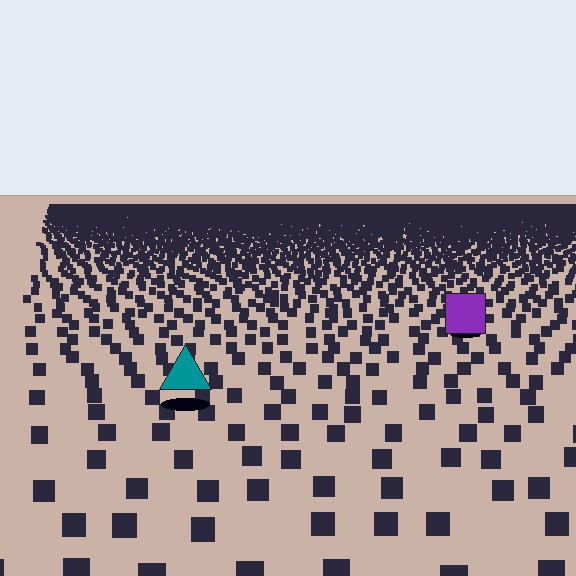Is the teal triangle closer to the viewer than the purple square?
Yes. The teal triangle is closer — you can tell from the texture gradient: the ground texture is coarser near it.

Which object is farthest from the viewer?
The purple square is farthest from the viewer. It appears smaller and the ground texture around it is denser.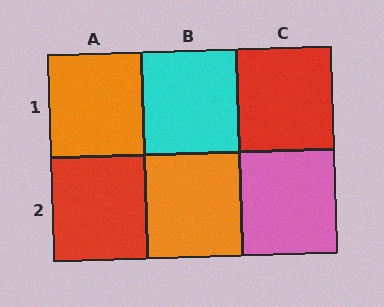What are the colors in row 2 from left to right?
Red, orange, pink.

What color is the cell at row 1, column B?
Cyan.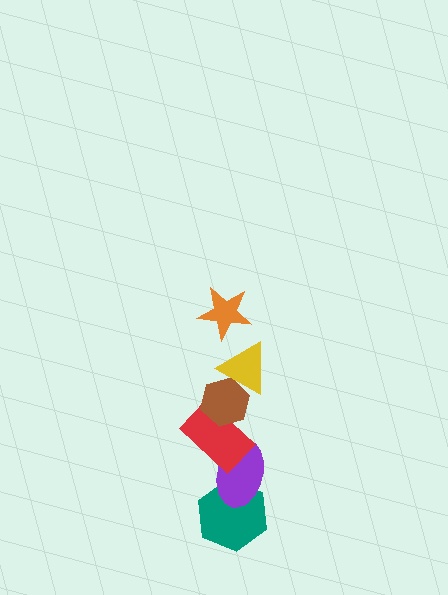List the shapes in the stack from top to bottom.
From top to bottom: the orange star, the yellow triangle, the brown hexagon, the red rectangle, the purple ellipse, the teal hexagon.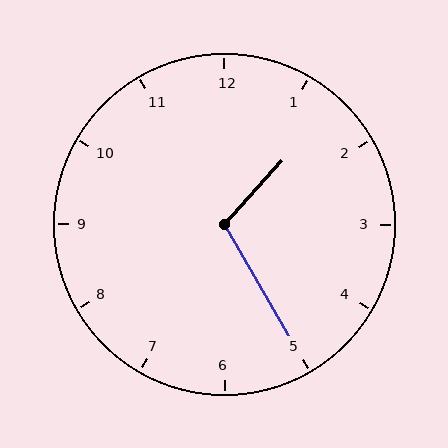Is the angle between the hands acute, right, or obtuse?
It is obtuse.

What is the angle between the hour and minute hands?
Approximately 108 degrees.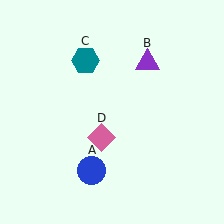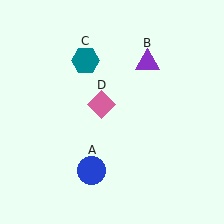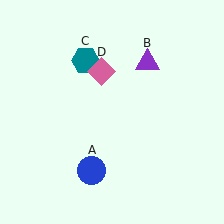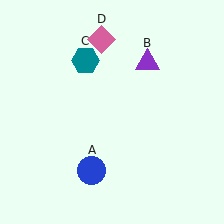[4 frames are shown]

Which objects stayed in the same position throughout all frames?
Blue circle (object A) and purple triangle (object B) and teal hexagon (object C) remained stationary.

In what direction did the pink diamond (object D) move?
The pink diamond (object D) moved up.